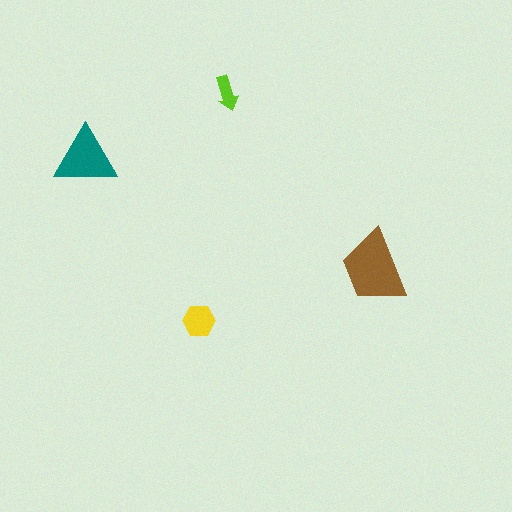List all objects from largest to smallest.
The brown trapezoid, the teal triangle, the yellow hexagon, the lime arrow.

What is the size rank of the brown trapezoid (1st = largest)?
1st.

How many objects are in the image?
There are 4 objects in the image.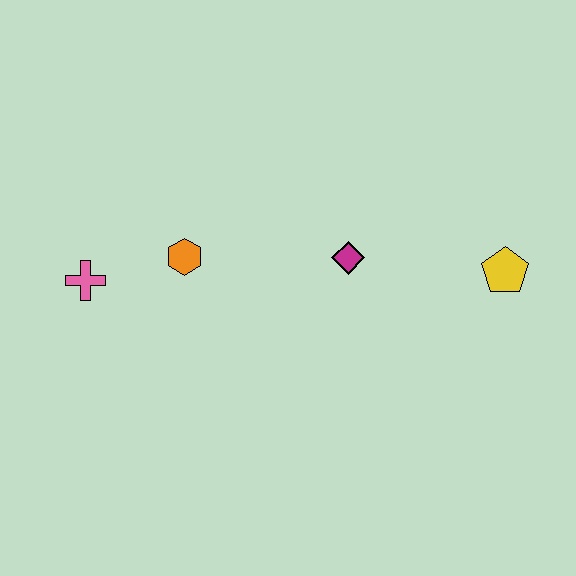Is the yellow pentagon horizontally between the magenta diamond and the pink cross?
No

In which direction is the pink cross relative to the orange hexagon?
The pink cross is to the left of the orange hexagon.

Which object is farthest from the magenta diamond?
The pink cross is farthest from the magenta diamond.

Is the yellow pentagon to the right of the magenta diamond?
Yes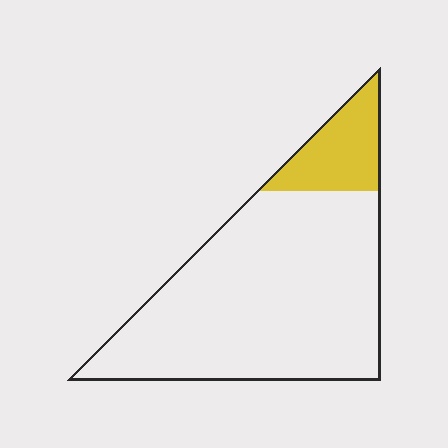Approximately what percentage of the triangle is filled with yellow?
Approximately 15%.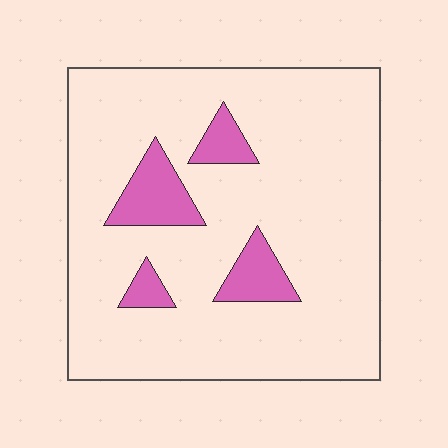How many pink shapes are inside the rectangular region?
4.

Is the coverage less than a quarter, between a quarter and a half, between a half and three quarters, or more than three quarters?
Less than a quarter.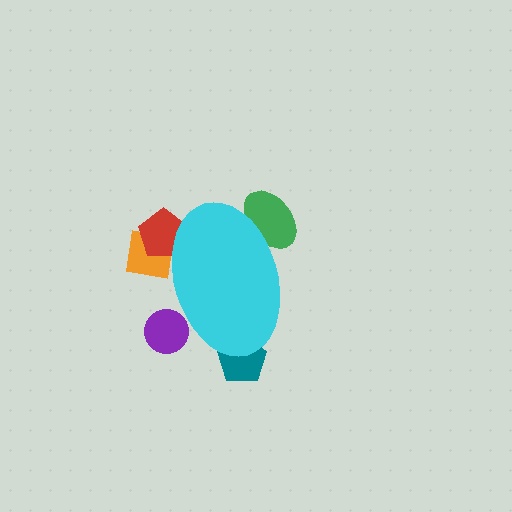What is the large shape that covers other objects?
A cyan ellipse.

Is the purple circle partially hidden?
Yes, the purple circle is partially hidden behind the cyan ellipse.